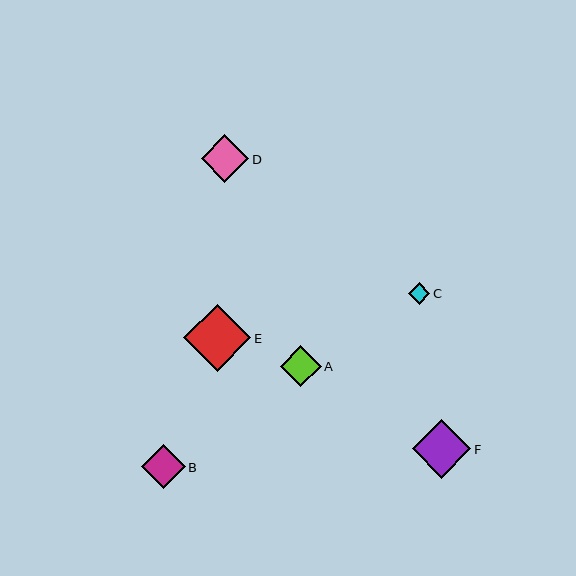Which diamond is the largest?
Diamond E is the largest with a size of approximately 67 pixels.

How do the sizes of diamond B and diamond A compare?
Diamond B and diamond A are approximately the same size.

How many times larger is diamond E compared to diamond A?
Diamond E is approximately 1.7 times the size of diamond A.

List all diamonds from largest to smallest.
From largest to smallest: E, F, D, B, A, C.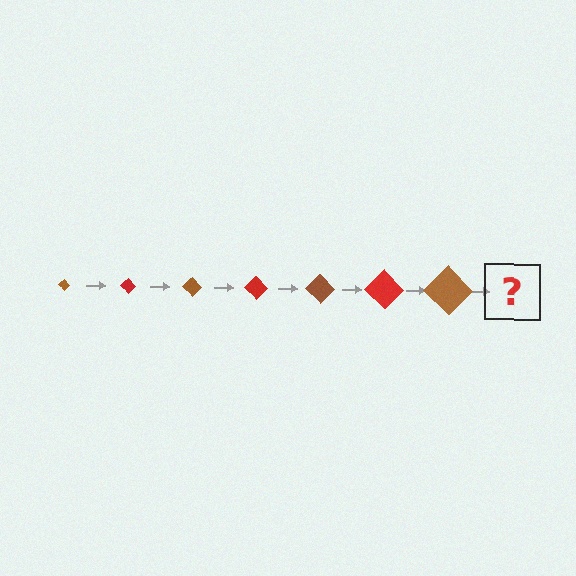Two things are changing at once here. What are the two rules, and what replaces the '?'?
The two rules are that the diamond grows larger each step and the color cycles through brown and red. The '?' should be a red diamond, larger than the previous one.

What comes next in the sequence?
The next element should be a red diamond, larger than the previous one.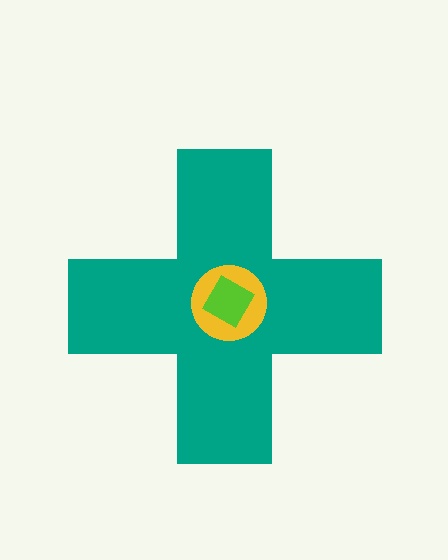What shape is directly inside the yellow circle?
The lime square.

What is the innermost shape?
The lime square.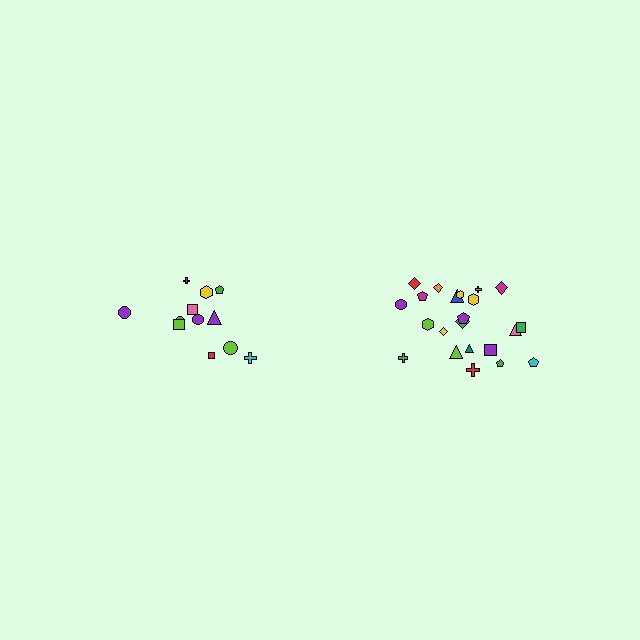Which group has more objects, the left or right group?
The right group.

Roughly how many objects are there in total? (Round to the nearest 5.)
Roughly 35 objects in total.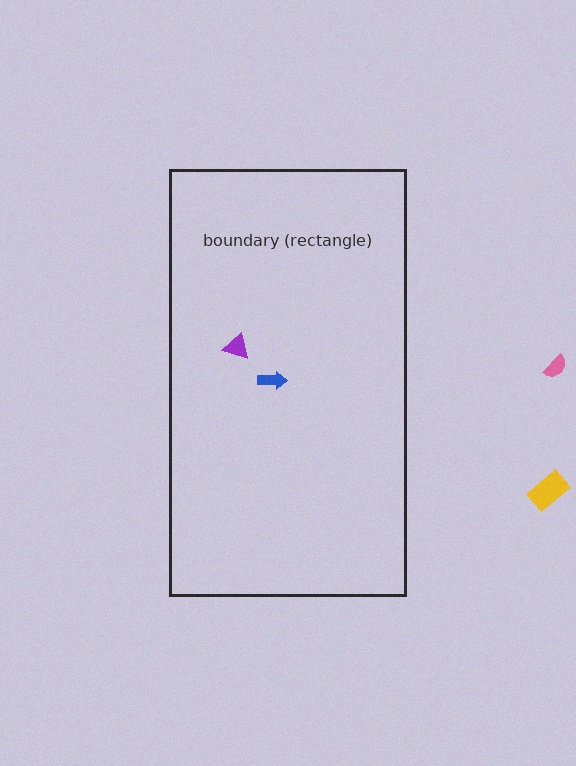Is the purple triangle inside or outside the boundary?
Inside.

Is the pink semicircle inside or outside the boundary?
Outside.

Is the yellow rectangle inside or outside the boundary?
Outside.